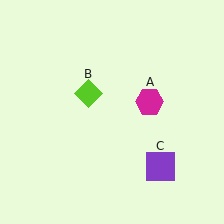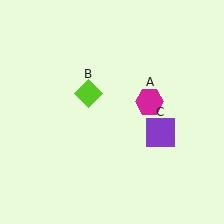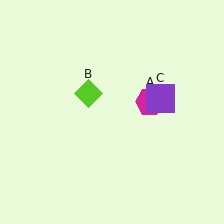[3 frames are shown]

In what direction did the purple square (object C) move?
The purple square (object C) moved up.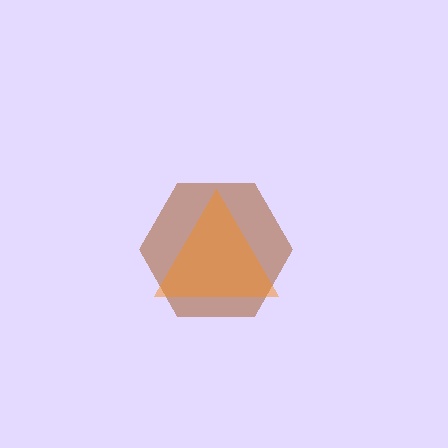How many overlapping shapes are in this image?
There are 2 overlapping shapes in the image.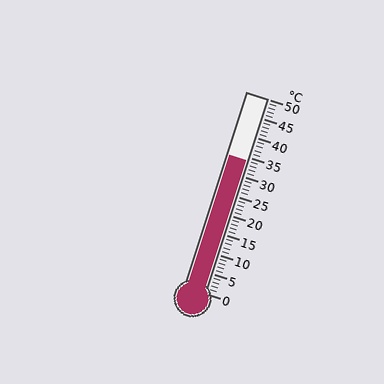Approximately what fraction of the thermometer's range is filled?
The thermometer is filled to approximately 70% of its range.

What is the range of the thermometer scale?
The thermometer scale ranges from 0°C to 50°C.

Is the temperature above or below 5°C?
The temperature is above 5°C.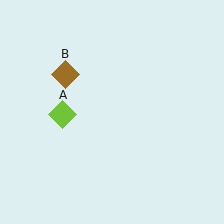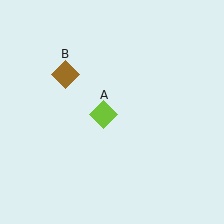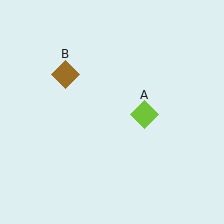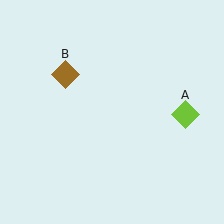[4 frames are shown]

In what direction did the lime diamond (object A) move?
The lime diamond (object A) moved right.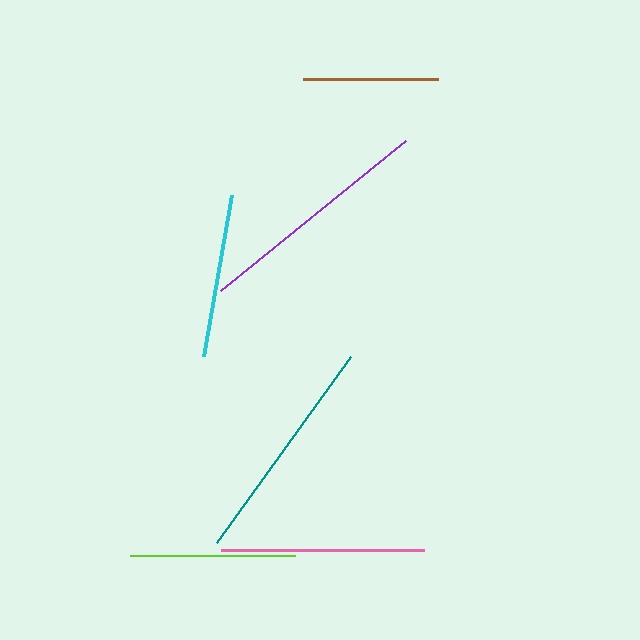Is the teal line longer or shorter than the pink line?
The teal line is longer than the pink line.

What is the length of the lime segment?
The lime segment is approximately 165 pixels long.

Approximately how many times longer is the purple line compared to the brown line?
The purple line is approximately 1.8 times the length of the brown line.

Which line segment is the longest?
The purple line is the longest at approximately 239 pixels.